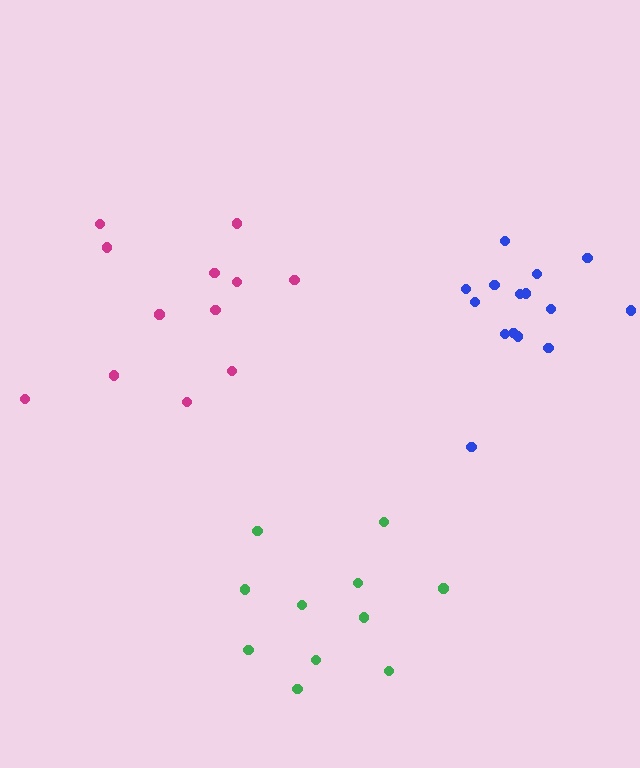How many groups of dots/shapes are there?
There are 3 groups.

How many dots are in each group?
Group 1: 12 dots, Group 2: 15 dots, Group 3: 11 dots (38 total).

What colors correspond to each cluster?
The clusters are colored: magenta, blue, green.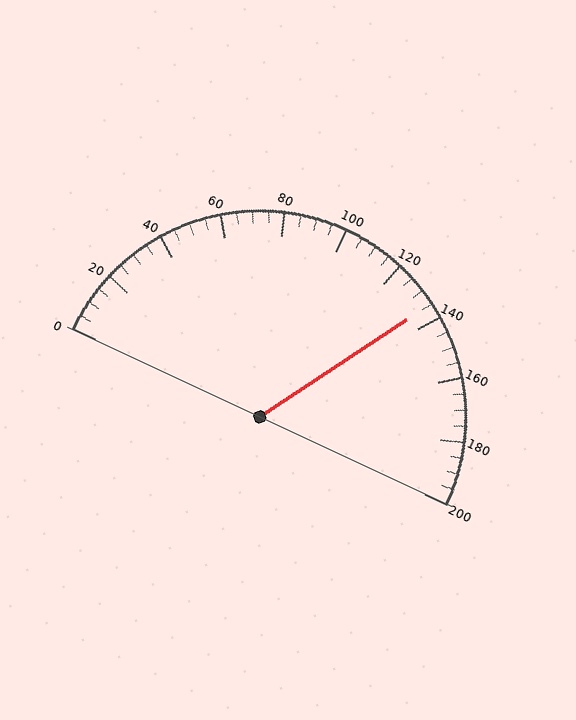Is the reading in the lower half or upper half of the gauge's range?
The reading is in the upper half of the range (0 to 200).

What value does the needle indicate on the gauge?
The needle indicates approximately 135.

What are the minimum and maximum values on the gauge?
The gauge ranges from 0 to 200.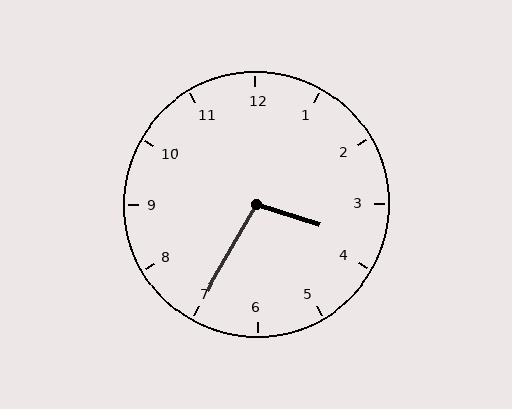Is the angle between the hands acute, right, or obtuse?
It is obtuse.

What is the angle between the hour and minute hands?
Approximately 102 degrees.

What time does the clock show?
3:35.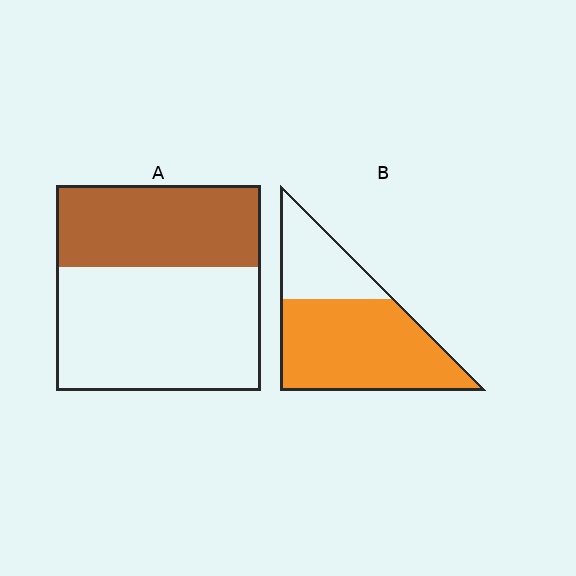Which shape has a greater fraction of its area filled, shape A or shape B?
Shape B.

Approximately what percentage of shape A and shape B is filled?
A is approximately 40% and B is approximately 70%.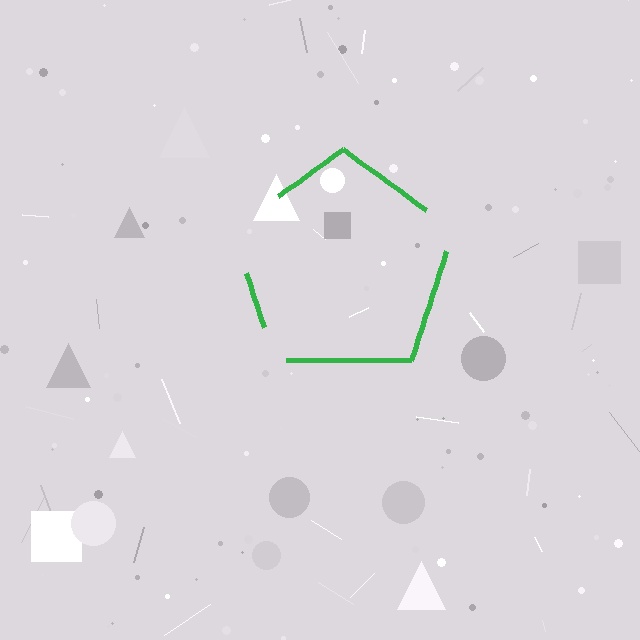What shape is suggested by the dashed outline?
The dashed outline suggests a pentagon.